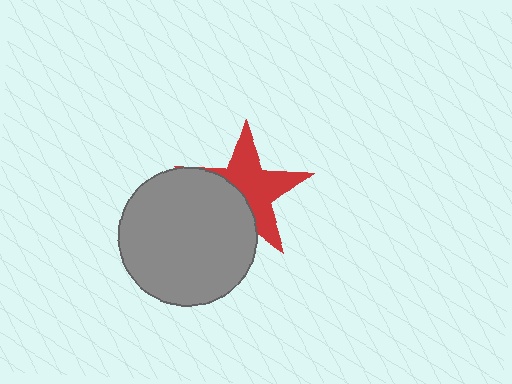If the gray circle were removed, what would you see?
You would see the complete red star.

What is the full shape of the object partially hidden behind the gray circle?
The partially hidden object is a red star.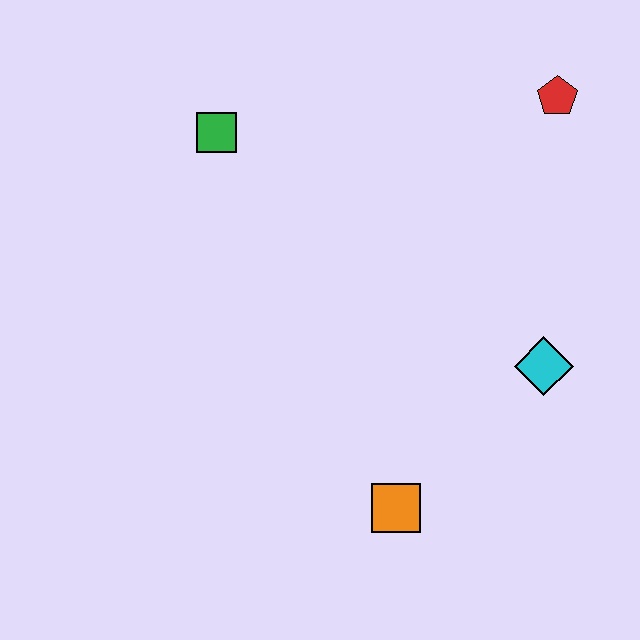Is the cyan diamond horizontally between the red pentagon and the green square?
Yes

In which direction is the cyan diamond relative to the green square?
The cyan diamond is to the right of the green square.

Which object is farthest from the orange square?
The red pentagon is farthest from the orange square.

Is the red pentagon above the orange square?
Yes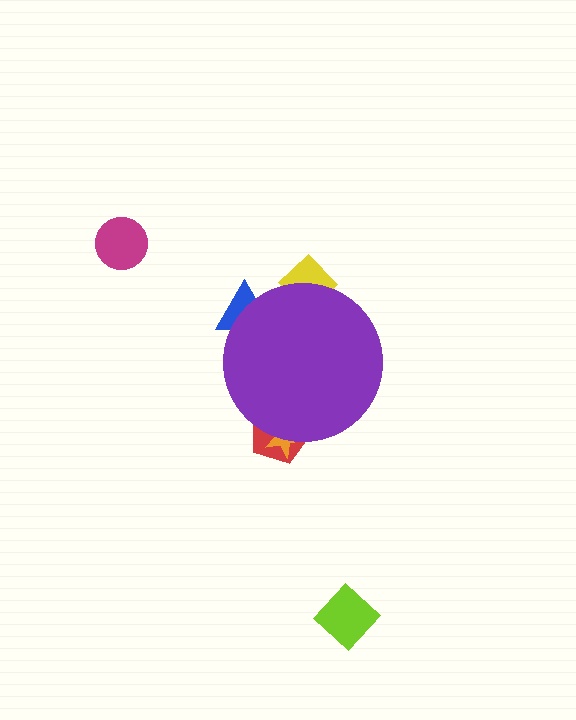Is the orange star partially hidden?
Yes, the orange star is partially hidden behind the purple circle.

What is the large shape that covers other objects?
A purple circle.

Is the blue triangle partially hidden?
Yes, the blue triangle is partially hidden behind the purple circle.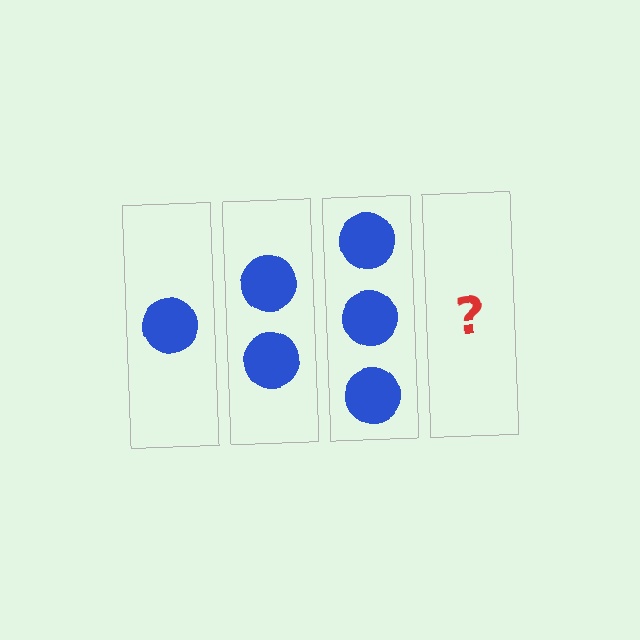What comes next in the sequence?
The next element should be 4 circles.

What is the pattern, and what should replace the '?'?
The pattern is that each step adds one more circle. The '?' should be 4 circles.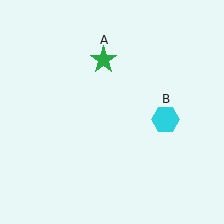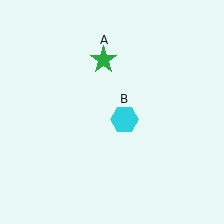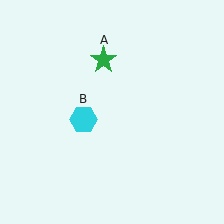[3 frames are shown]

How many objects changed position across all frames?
1 object changed position: cyan hexagon (object B).